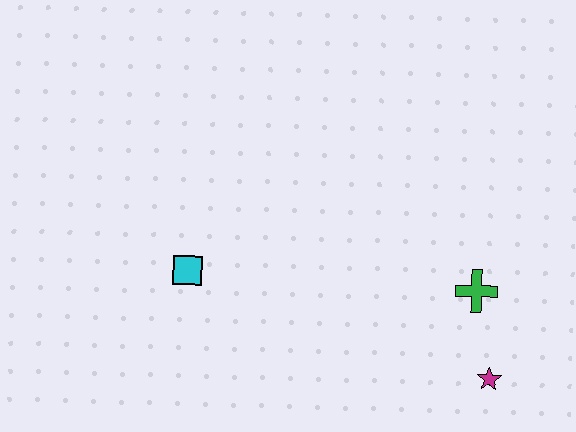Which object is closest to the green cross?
The magenta star is closest to the green cross.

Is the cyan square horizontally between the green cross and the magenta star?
No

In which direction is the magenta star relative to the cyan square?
The magenta star is to the right of the cyan square.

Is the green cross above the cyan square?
No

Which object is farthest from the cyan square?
The magenta star is farthest from the cyan square.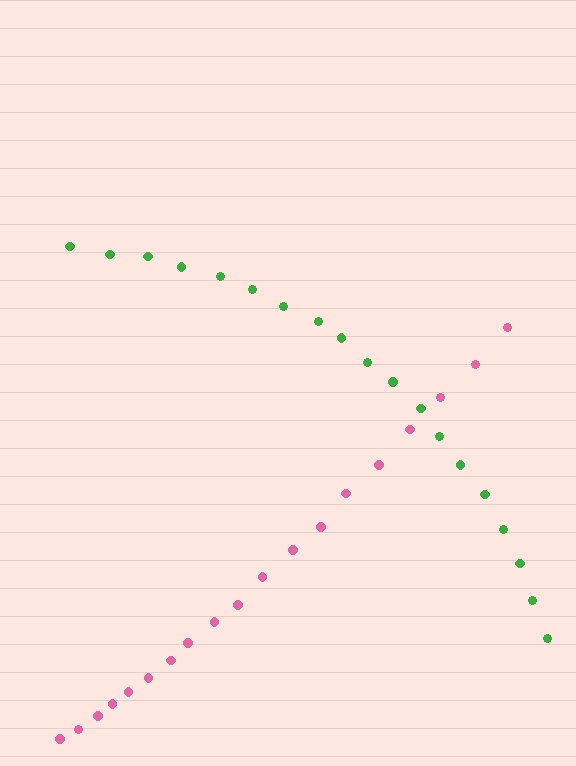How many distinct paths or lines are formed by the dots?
There are 2 distinct paths.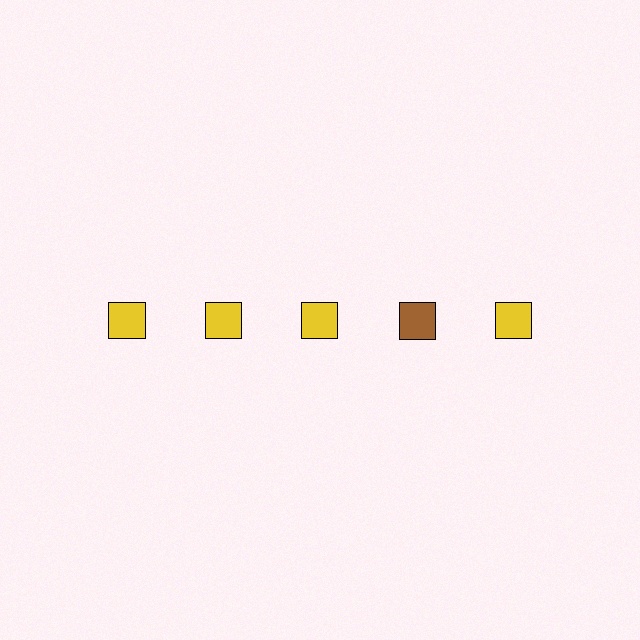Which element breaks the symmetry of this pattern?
The brown square in the top row, second from right column breaks the symmetry. All other shapes are yellow squares.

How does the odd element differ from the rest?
It has a different color: brown instead of yellow.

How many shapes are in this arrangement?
There are 5 shapes arranged in a grid pattern.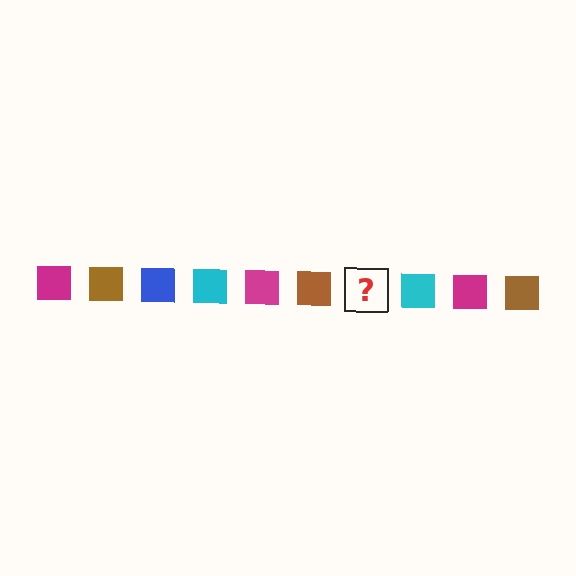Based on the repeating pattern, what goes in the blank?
The blank should be a blue square.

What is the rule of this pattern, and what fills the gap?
The rule is that the pattern cycles through magenta, brown, blue, cyan squares. The gap should be filled with a blue square.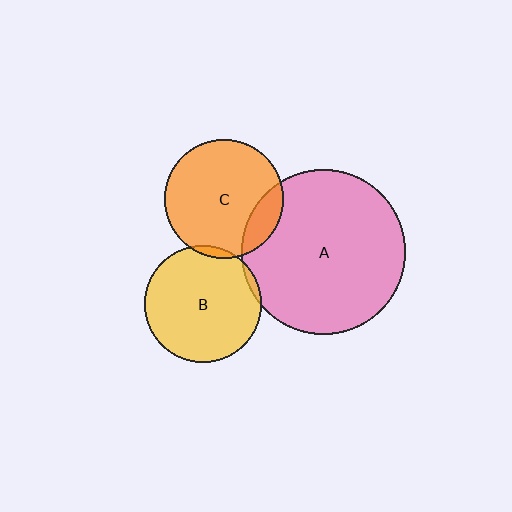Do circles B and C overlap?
Yes.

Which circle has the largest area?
Circle A (pink).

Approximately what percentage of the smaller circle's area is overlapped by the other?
Approximately 5%.